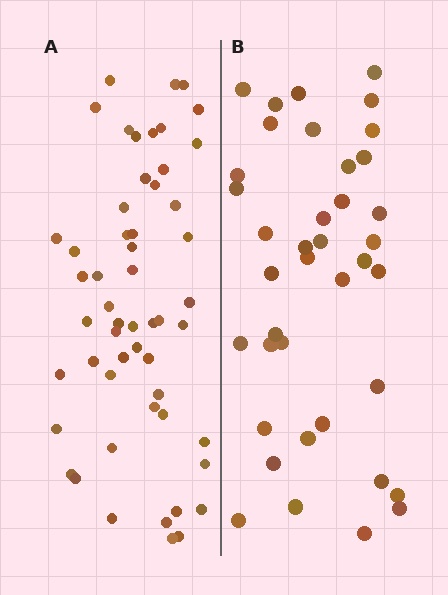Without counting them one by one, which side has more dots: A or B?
Region A (the left region) has more dots.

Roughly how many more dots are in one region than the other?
Region A has approximately 15 more dots than region B.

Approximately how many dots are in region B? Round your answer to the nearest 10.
About 40 dots. (The exact count is 39, which rounds to 40.)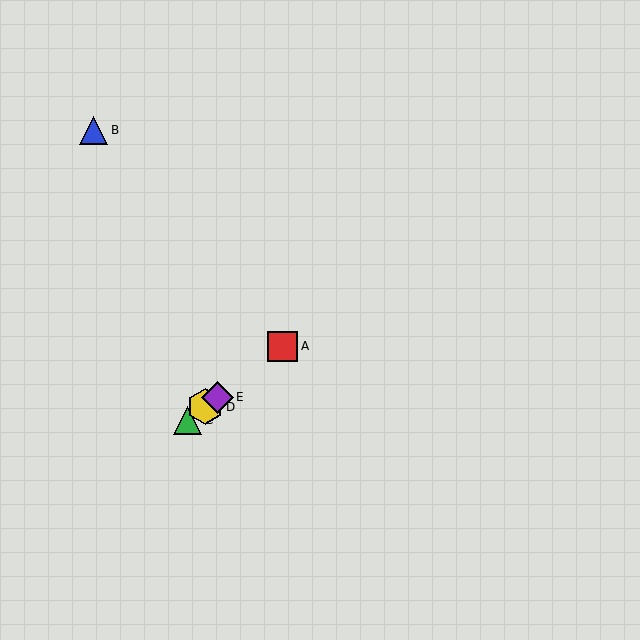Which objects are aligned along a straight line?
Objects A, C, D, E are aligned along a straight line.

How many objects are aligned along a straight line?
4 objects (A, C, D, E) are aligned along a straight line.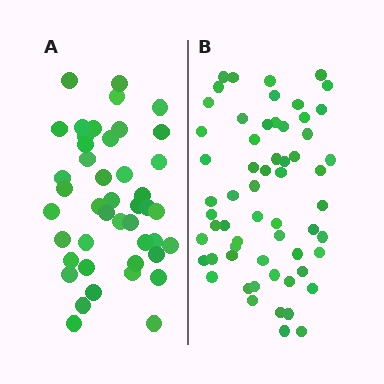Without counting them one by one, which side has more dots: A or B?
Region B (the right region) has more dots.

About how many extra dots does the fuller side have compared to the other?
Region B has approximately 15 more dots than region A.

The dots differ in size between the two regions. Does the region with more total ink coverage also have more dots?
No. Region A has more total ink coverage because its dots are larger, but region B actually contains more individual dots. Total area can be misleading — the number of items is what matters here.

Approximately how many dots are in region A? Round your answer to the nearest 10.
About 40 dots. (The exact count is 44, which rounds to 40.)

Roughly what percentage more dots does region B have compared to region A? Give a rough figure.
About 35% more.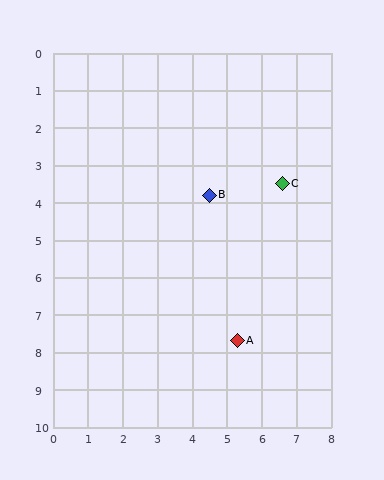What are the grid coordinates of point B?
Point B is at approximately (4.5, 3.8).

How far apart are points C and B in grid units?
Points C and B are about 2.1 grid units apart.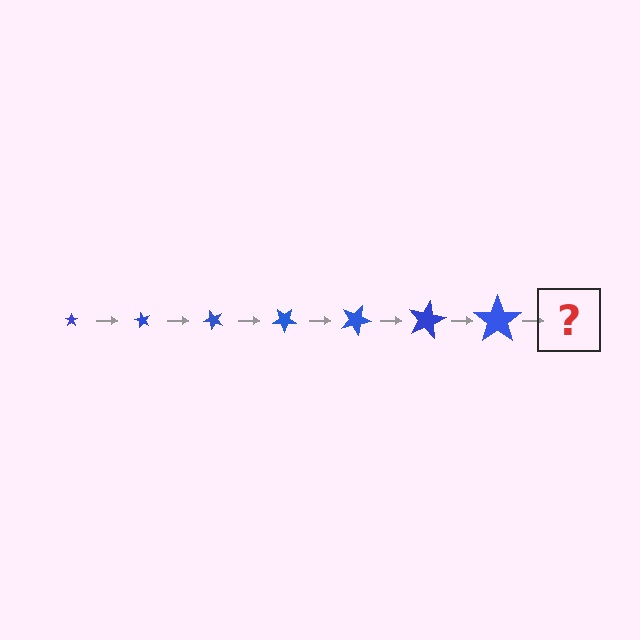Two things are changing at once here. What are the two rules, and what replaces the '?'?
The two rules are that the star grows larger each step and it rotates 60 degrees each step. The '?' should be a star, larger than the previous one and rotated 420 degrees from the start.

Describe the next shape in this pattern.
It should be a star, larger than the previous one and rotated 420 degrees from the start.